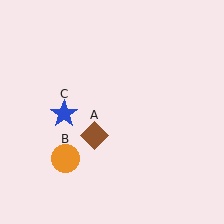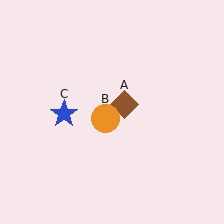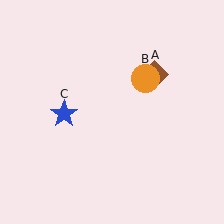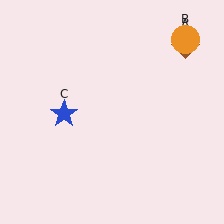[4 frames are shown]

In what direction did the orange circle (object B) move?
The orange circle (object B) moved up and to the right.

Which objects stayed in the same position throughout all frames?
Blue star (object C) remained stationary.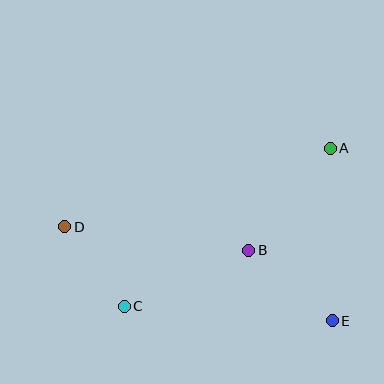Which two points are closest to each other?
Points C and D are closest to each other.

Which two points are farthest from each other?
Points D and E are farthest from each other.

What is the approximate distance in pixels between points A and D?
The distance between A and D is approximately 277 pixels.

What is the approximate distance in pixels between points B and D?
The distance between B and D is approximately 186 pixels.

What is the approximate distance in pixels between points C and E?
The distance between C and E is approximately 208 pixels.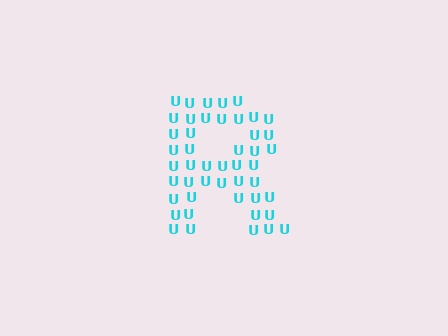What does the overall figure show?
The overall figure shows the letter R.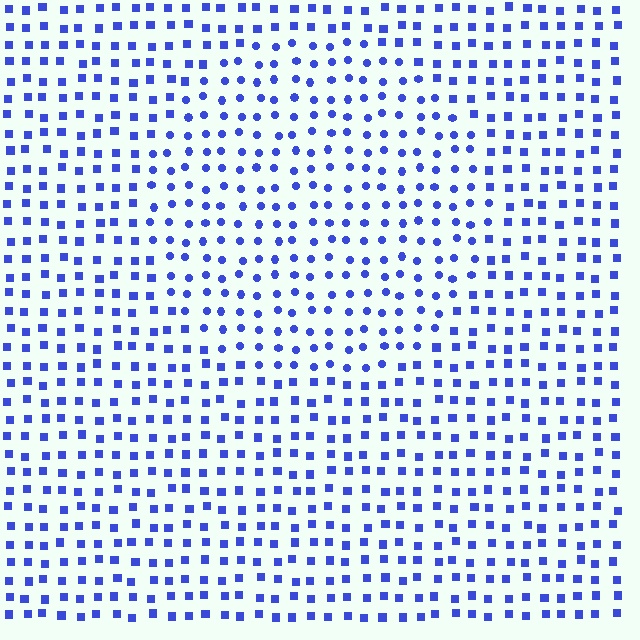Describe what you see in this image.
The image is filled with small blue elements arranged in a uniform grid. A circle-shaped region contains circles, while the surrounding area contains squares. The boundary is defined purely by the change in element shape.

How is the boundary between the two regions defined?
The boundary is defined by a change in element shape: circles inside vs. squares outside. All elements share the same color and spacing.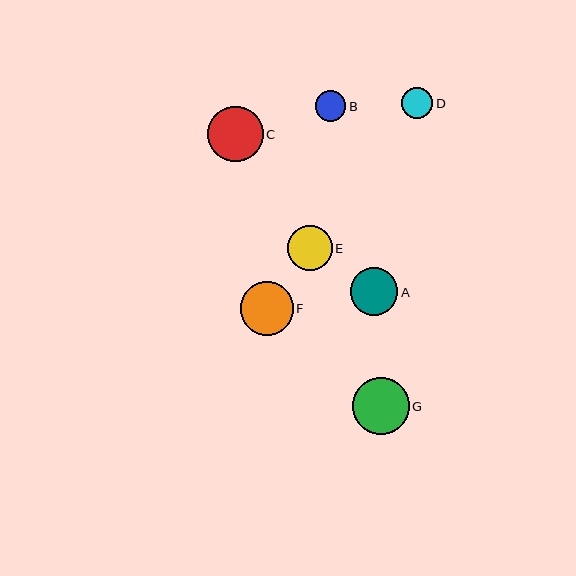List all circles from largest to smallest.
From largest to smallest: G, C, F, A, E, D, B.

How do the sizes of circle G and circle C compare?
Circle G and circle C are approximately the same size.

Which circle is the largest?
Circle G is the largest with a size of approximately 57 pixels.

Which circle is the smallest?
Circle B is the smallest with a size of approximately 31 pixels.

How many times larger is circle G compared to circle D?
Circle G is approximately 1.8 times the size of circle D.